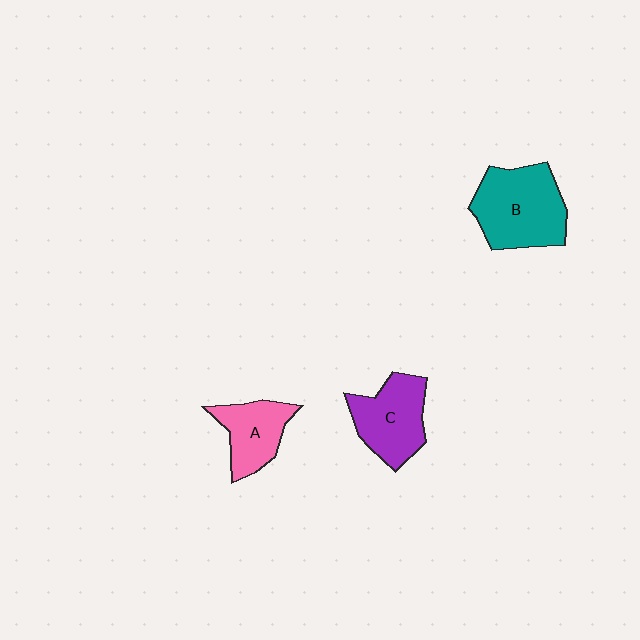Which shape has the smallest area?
Shape A (pink).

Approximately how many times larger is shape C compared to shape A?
Approximately 1.3 times.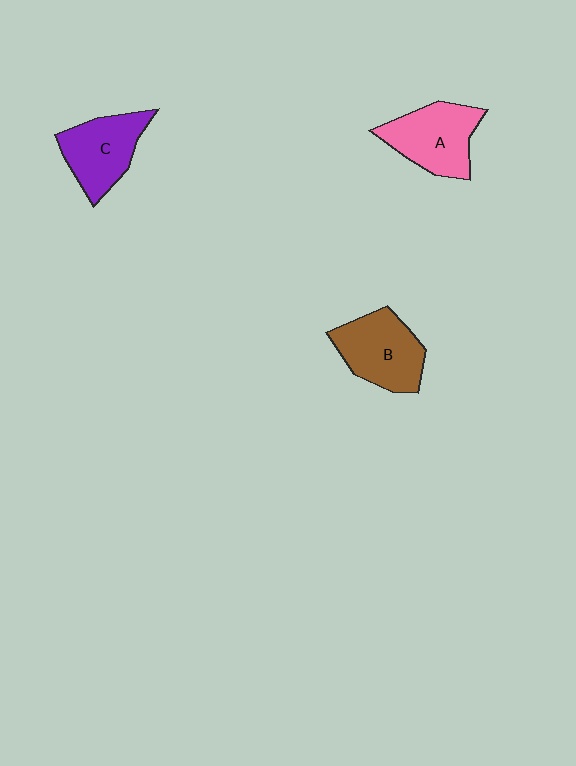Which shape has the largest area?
Shape B (brown).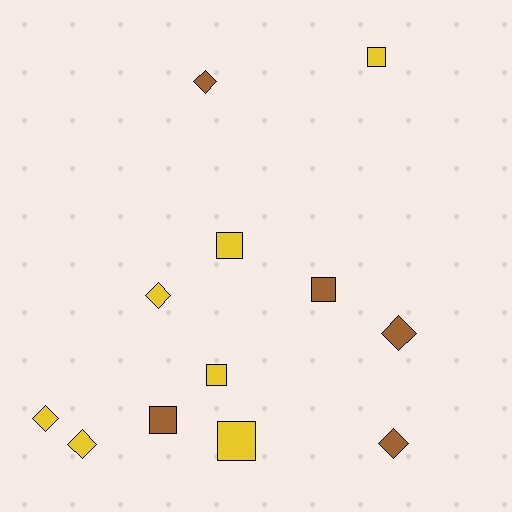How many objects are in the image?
There are 12 objects.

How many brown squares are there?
There are 2 brown squares.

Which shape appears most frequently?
Square, with 6 objects.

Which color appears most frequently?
Yellow, with 7 objects.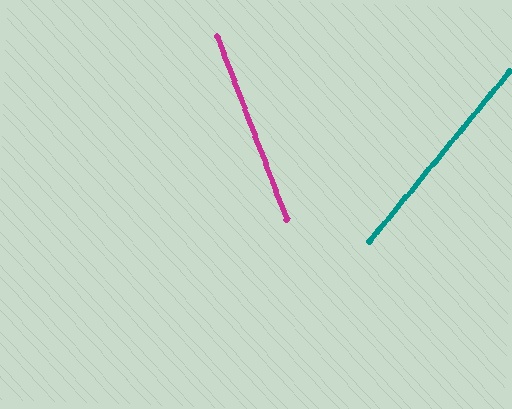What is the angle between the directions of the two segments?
Approximately 60 degrees.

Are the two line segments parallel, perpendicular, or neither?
Neither parallel nor perpendicular — they differ by about 60°.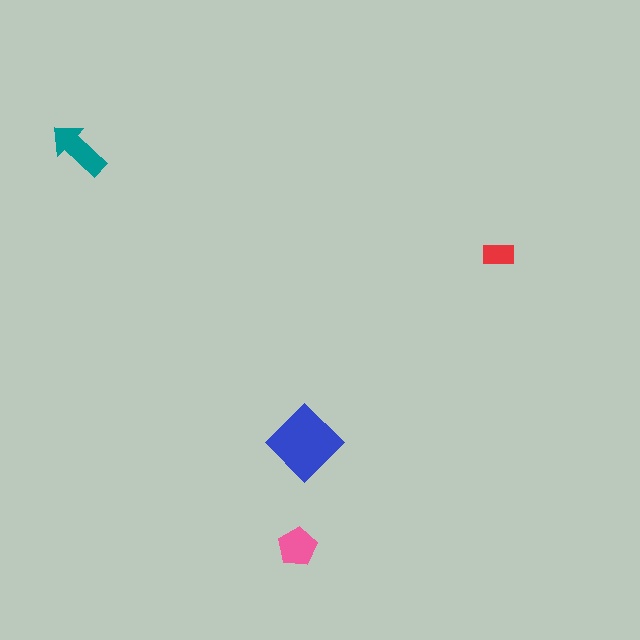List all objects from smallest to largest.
The red rectangle, the pink pentagon, the teal arrow, the blue diamond.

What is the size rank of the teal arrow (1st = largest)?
2nd.